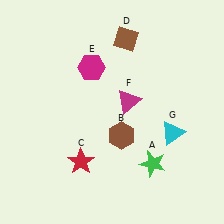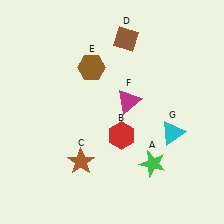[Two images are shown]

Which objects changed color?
B changed from brown to red. C changed from red to brown. E changed from magenta to brown.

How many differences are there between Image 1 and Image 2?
There are 3 differences between the two images.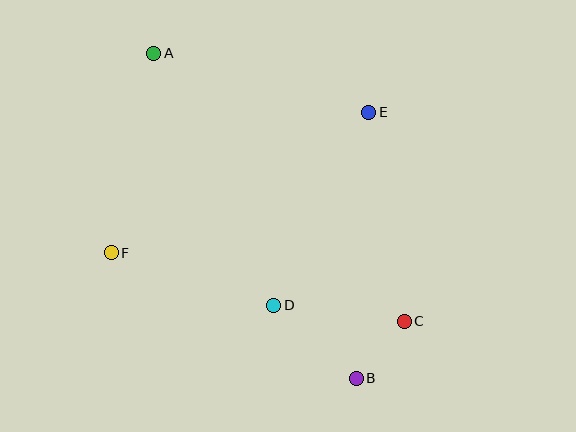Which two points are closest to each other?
Points B and C are closest to each other.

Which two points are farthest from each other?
Points A and B are farthest from each other.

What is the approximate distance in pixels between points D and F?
The distance between D and F is approximately 171 pixels.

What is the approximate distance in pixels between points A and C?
The distance between A and C is approximately 367 pixels.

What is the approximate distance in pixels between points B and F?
The distance between B and F is approximately 275 pixels.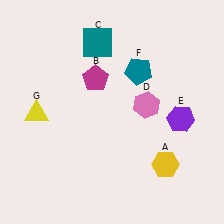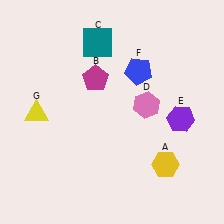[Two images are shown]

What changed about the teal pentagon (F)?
In Image 1, F is teal. In Image 2, it changed to blue.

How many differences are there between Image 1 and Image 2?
There is 1 difference between the two images.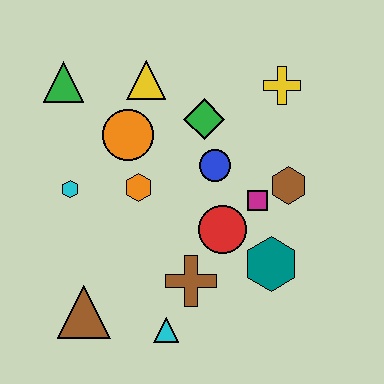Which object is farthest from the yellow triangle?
The cyan triangle is farthest from the yellow triangle.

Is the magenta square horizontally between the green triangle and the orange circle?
No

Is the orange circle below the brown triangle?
No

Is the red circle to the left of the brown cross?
No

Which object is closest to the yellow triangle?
The orange circle is closest to the yellow triangle.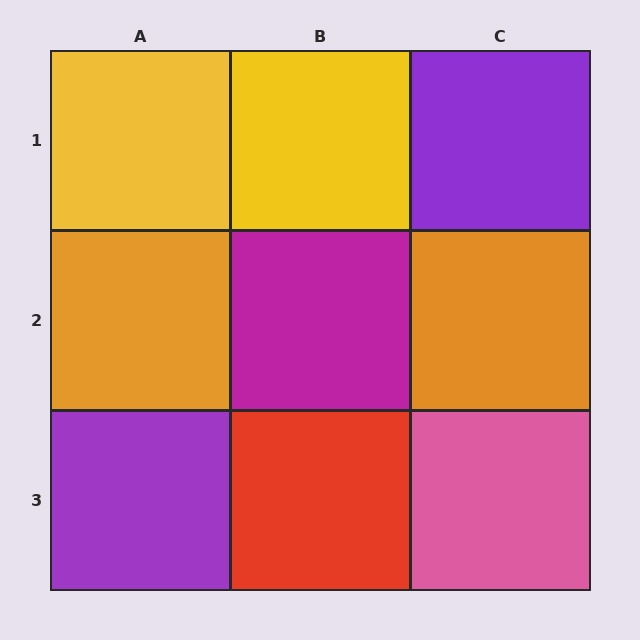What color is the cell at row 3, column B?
Red.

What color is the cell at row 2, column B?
Magenta.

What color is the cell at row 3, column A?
Purple.